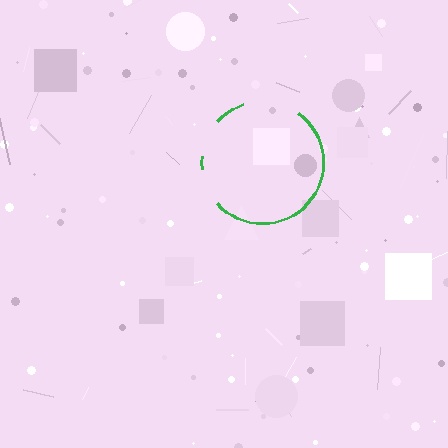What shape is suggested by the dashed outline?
The dashed outline suggests a circle.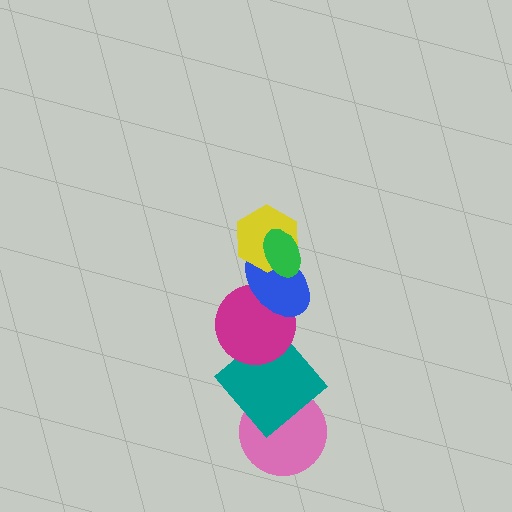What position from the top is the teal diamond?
The teal diamond is 5th from the top.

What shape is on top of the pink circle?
The teal diamond is on top of the pink circle.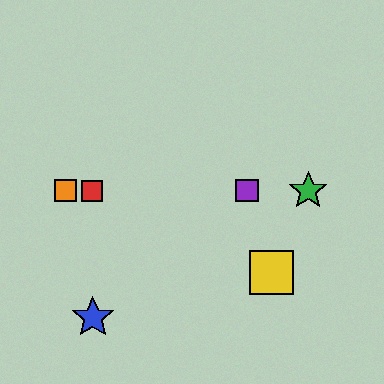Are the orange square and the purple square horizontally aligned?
Yes, both are at y≈191.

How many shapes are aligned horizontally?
4 shapes (the red square, the green star, the purple square, the orange square) are aligned horizontally.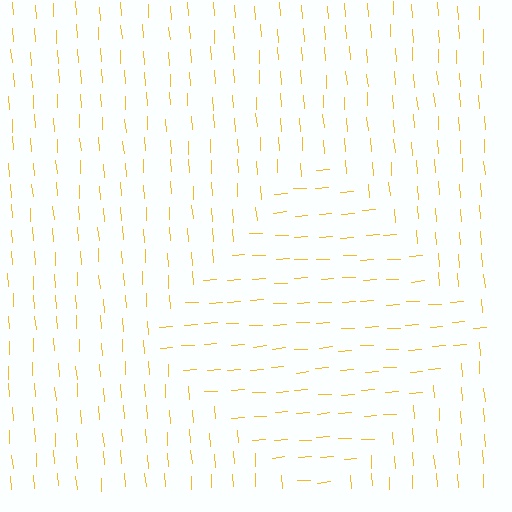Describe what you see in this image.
The image is filled with small yellow line segments. A diamond region in the image has lines oriented differently from the surrounding lines, creating a visible texture boundary.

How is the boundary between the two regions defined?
The boundary is defined purely by a change in line orientation (approximately 89 degrees difference). All lines are the same color and thickness.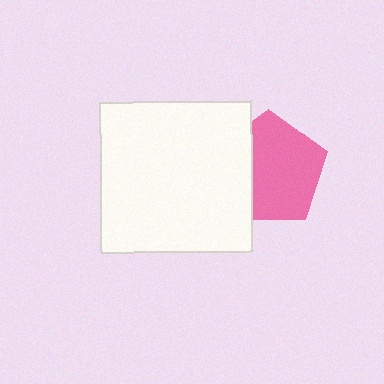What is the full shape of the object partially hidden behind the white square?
The partially hidden object is a pink pentagon.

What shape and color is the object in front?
The object in front is a white square.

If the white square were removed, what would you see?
You would see the complete pink pentagon.